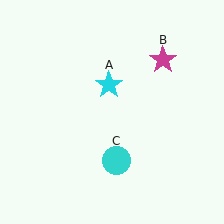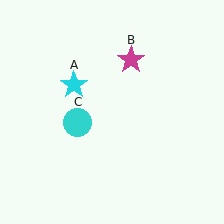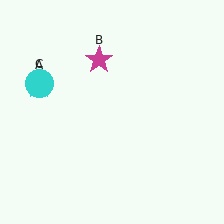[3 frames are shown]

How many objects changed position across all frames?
3 objects changed position: cyan star (object A), magenta star (object B), cyan circle (object C).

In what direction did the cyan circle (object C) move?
The cyan circle (object C) moved up and to the left.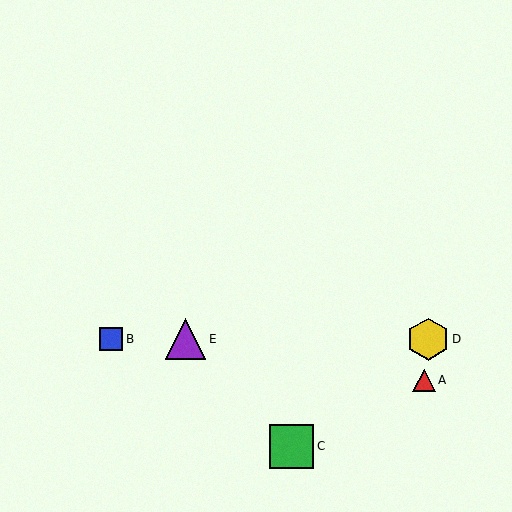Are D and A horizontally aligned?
No, D is at y≈339 and A is at y≈380.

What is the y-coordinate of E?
Object E is at y≈339.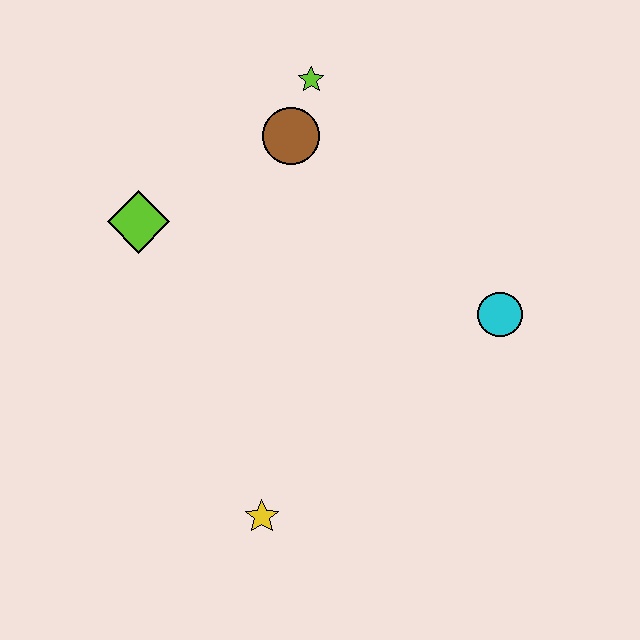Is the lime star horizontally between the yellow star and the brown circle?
No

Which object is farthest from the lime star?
The yellow star is farthest from the lime star.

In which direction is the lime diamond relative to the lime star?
The lime diamond is to the left of the lime star.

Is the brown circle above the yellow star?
Yes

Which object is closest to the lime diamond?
The brown circle is closest to the lime diamond.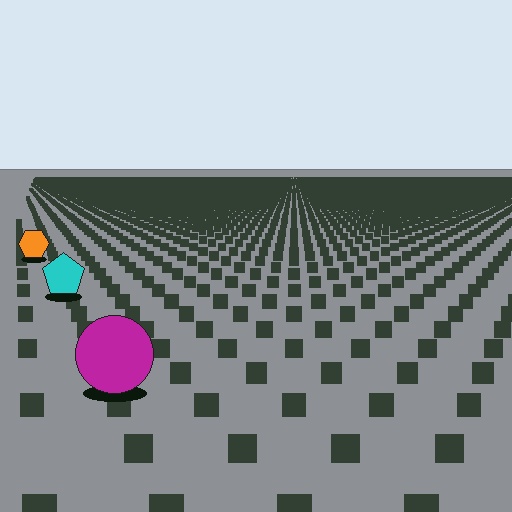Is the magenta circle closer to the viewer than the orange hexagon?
Yes. The magenta circle is closer — you can tell from the texture gradient: the ground texture is coarser near it.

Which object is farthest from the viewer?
The orange hexagon is farthest from the viewer. It appears smaller and the ground texture around it is denser.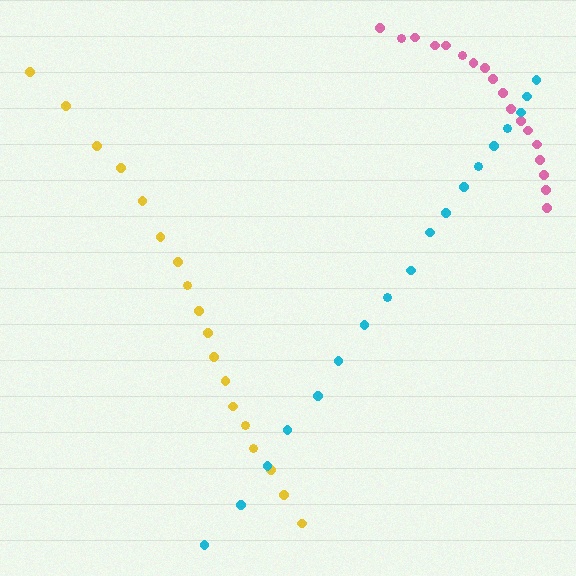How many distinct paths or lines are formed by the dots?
There are 3 distinct paths.